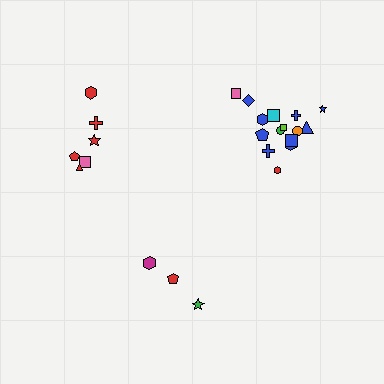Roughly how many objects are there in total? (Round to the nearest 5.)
Roughly 25 objects in total.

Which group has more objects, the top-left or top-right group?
The top-right group.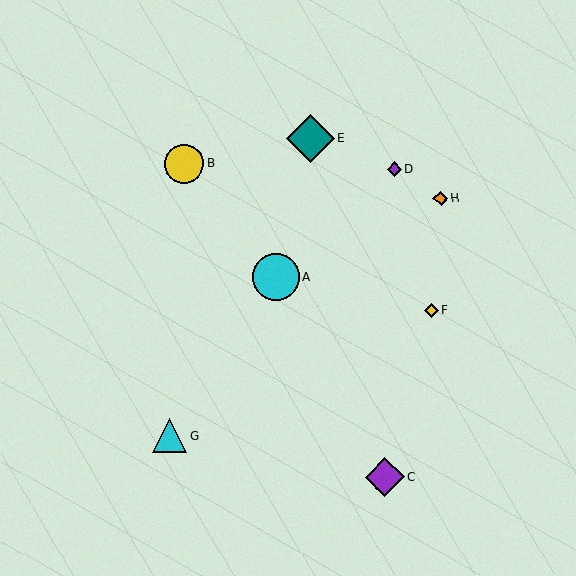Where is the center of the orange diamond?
The center of the orange diamond is at (441, 199).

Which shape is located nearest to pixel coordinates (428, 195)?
The orange diamond (labeled H) at (441, 199) is nearest to that location.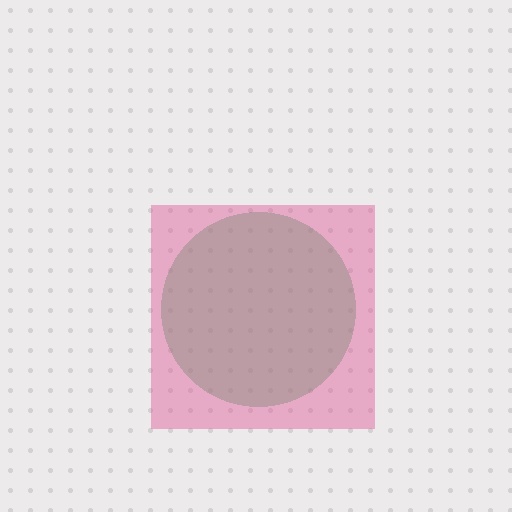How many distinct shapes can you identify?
There are 2 distinct shapes: a green circle, a pink square.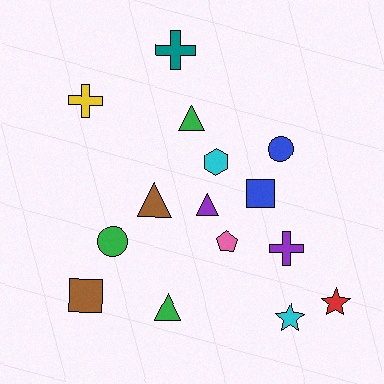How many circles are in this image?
There are 2 circles.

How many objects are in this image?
There are 15 objects.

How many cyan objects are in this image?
There are 2 cyan objects.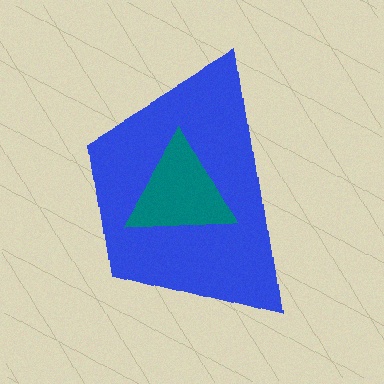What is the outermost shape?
The blue trapezoid.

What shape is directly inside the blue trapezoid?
The teal triangle.